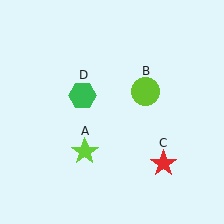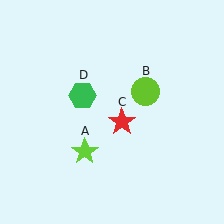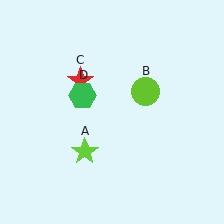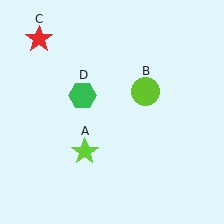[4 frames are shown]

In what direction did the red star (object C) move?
The red star (object C) moved up and to the left.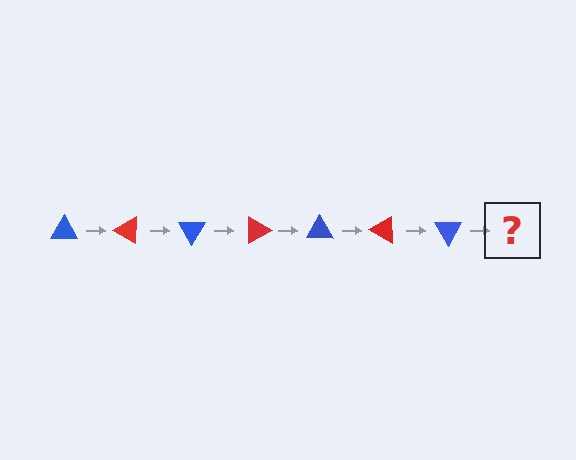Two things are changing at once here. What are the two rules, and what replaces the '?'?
The two rules are that it rotates 30 degrees each step and the color cycles through blue and red. The '?' should be a red triangle, rotated 210 degrees from the start.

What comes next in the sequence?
The next element should be a red triangle, rotated 210 degrees from the start.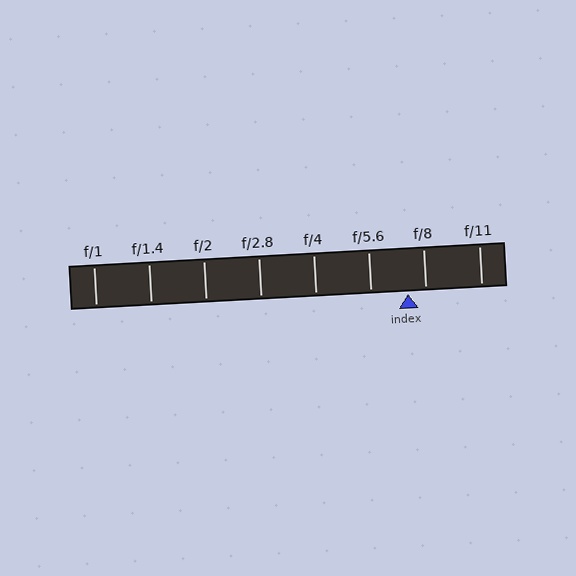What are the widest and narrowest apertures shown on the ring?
The widest aperture shown is f/1 and the narrowest is f/11.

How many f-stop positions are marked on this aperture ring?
There are 8 f-stop positions marked.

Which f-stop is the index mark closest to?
The index mark is closest to f/8.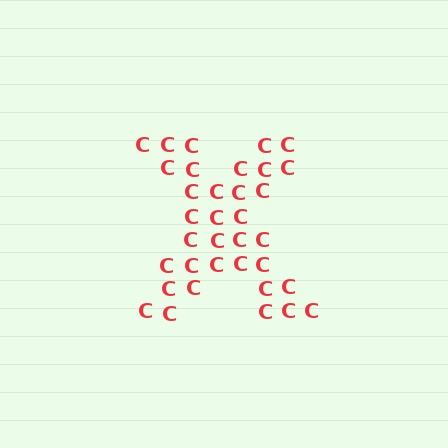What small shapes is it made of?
It is made of small letter C's.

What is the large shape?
The large shape is the letter X.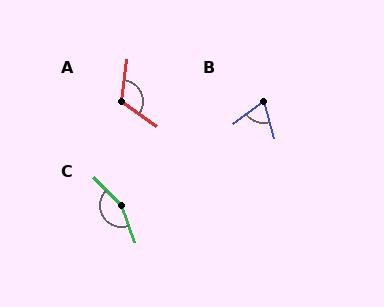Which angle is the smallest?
B, at approximately 69 degrees.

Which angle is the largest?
C, at approximately 156 degrees.